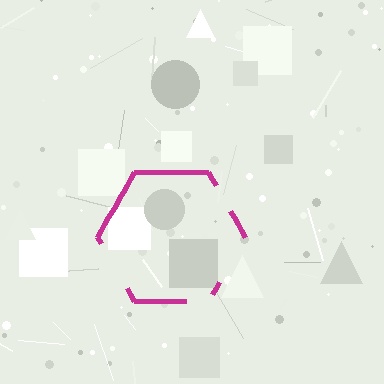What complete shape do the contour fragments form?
The contour fragments form a hexagon.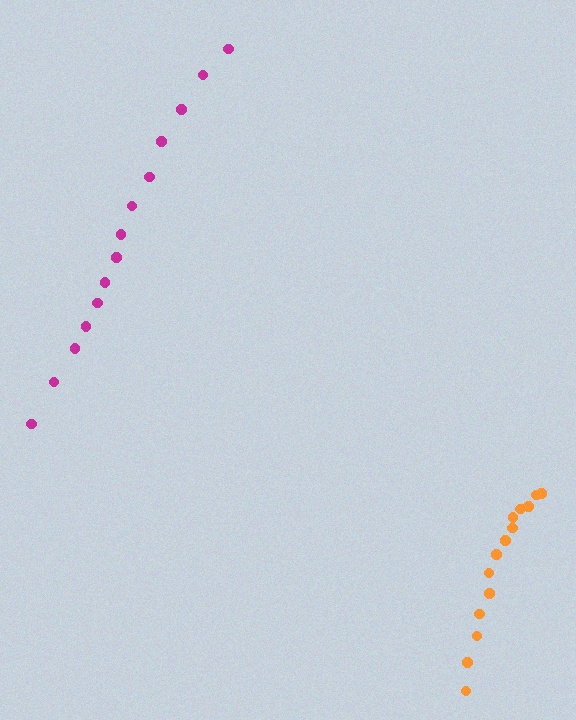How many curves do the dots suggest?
There are 2 distinct paths.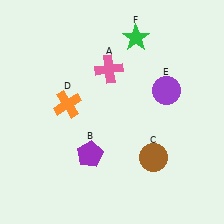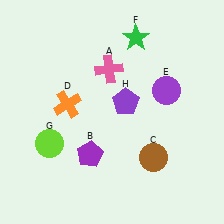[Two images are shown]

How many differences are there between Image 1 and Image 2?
There are 2 differences between the two images.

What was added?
A lime circle (G), a purple pentagon (H) were added in Image 2.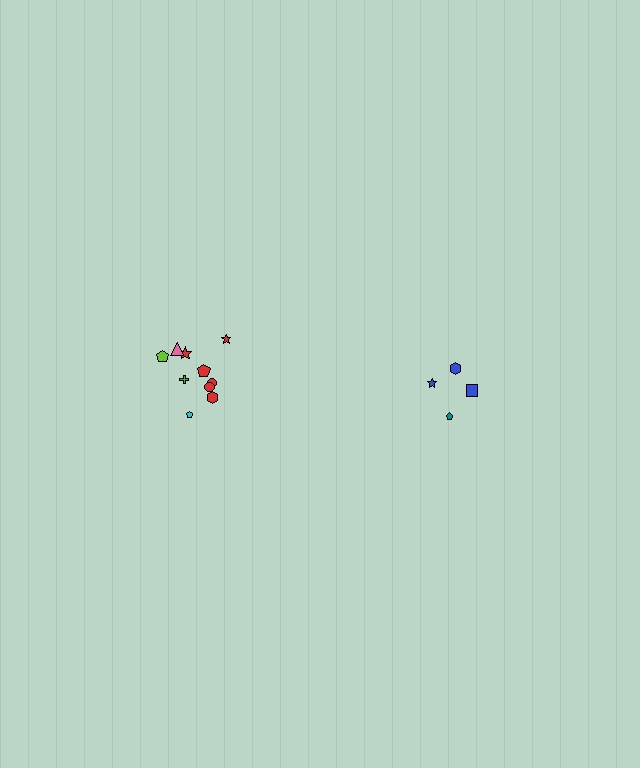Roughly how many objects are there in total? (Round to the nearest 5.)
Roughly 15 objects in total.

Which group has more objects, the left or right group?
The left group.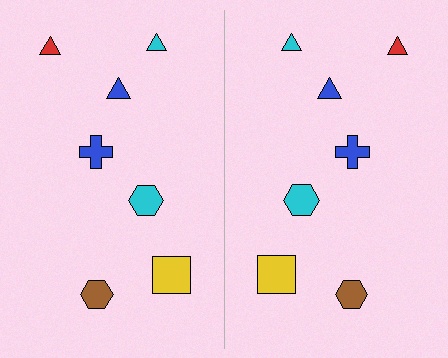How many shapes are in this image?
There are 14 shapes in this image.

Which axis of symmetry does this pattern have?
The pattern has a vertical axis of symmetry running through the center of the image.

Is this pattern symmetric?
Yes, this pattern has bilateral (reflection) symmetry.